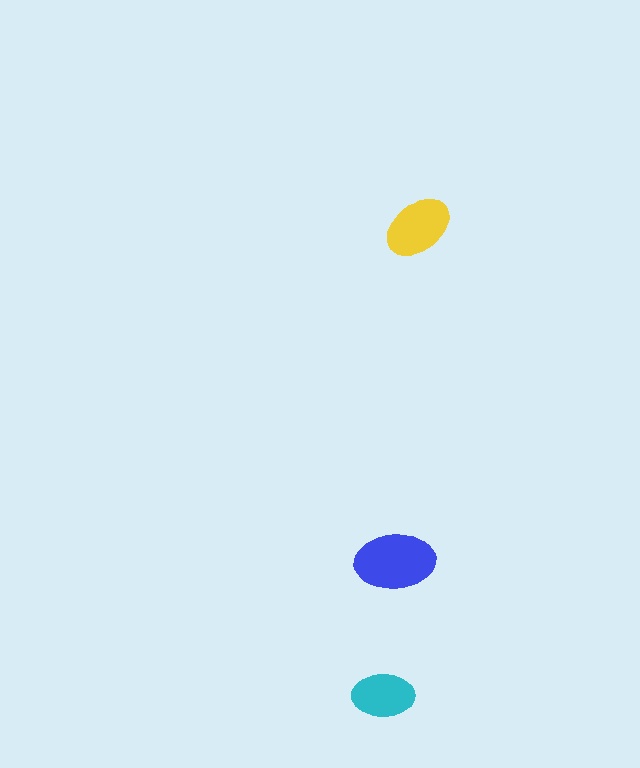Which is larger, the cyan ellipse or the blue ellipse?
The blue one.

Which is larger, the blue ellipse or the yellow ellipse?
The blue one.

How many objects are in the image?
There are 3 objects in the image.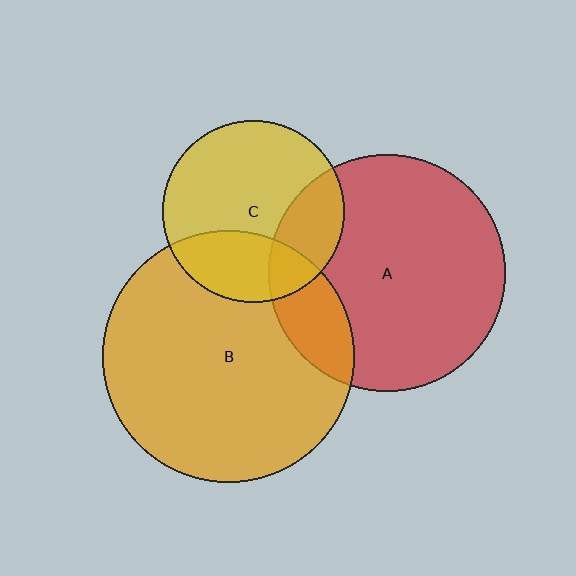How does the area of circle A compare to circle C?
Approximately 1.7 times.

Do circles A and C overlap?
Yes.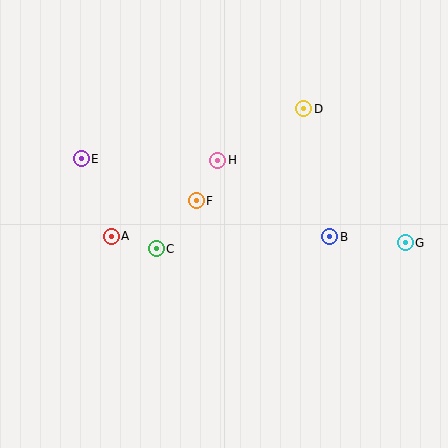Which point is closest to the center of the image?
Point F at (196, 201) is closest to the center.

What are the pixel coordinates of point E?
Point E is at (81, 159).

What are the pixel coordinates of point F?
Point F is at (196, 201).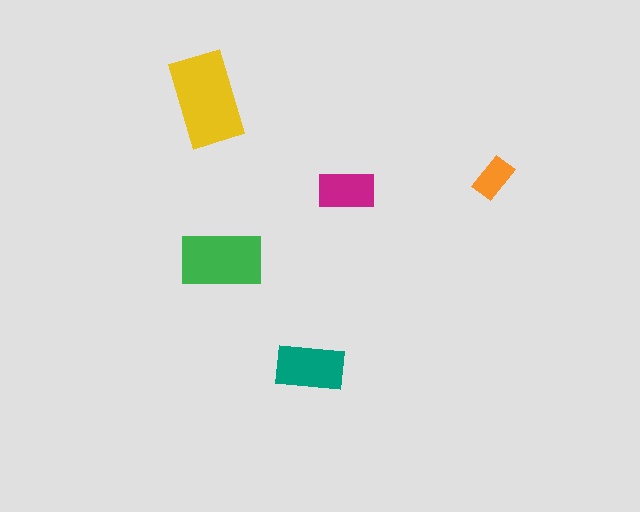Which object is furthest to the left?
The yellow rectangle is leftmost.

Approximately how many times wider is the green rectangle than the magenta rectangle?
About 1.5 times wider.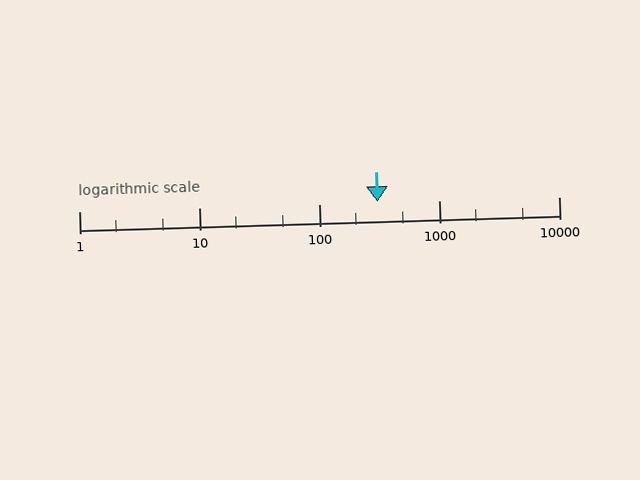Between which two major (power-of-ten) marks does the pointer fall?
The pointer is between 100 and 1000.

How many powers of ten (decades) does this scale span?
The scale spans 4 decades, from 1 to 10000.